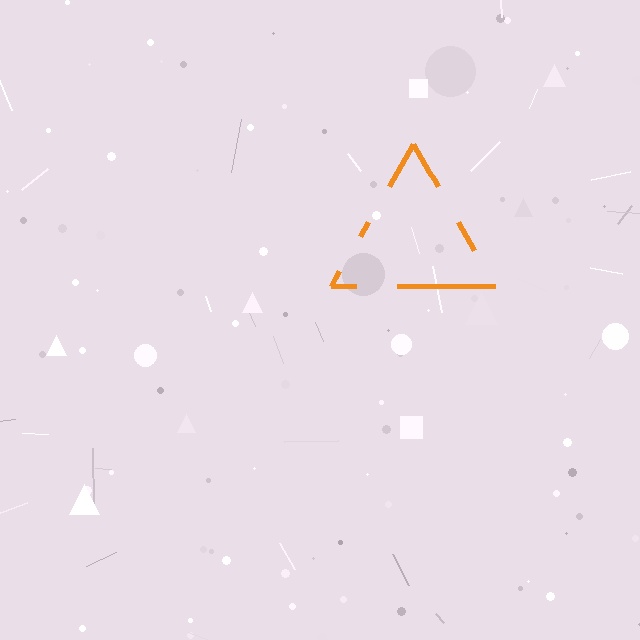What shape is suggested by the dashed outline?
The dashed outline suggests a triangle.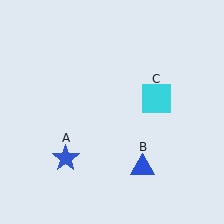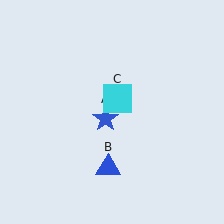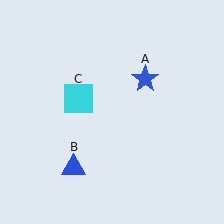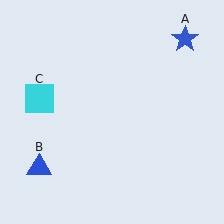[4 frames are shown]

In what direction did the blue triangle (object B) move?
The blue triangle (object B) moved left.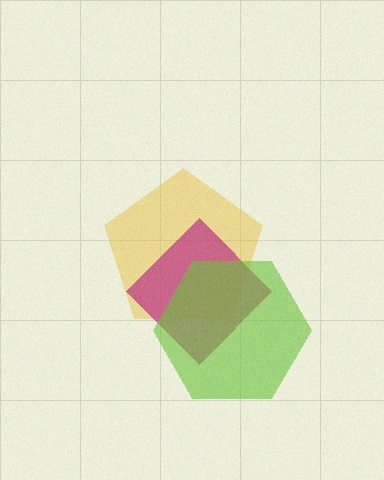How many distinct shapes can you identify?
There are 3 distinct shapes: a yellow pentagon, a magenta diamond, a lime hexagon.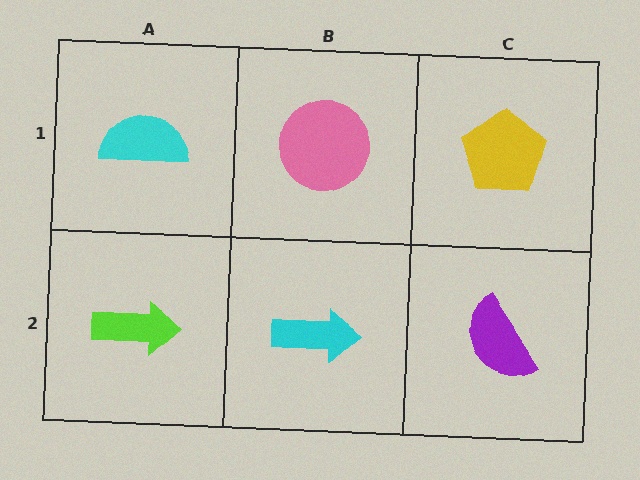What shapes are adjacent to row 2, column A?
A cyan semicircle (row 1, column A), a cyan arrow (row 2, column B).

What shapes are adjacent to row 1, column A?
A lime arrow (row 2, column A), a pink circle (row 1, column B).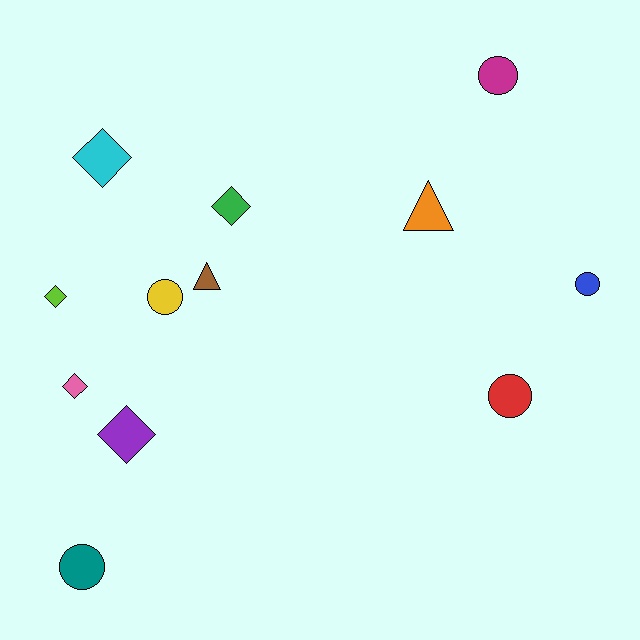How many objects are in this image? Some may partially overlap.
There are 12 objects.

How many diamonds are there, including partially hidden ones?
There are 5 diamonds.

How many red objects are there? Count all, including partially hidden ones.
There is 1 red object.